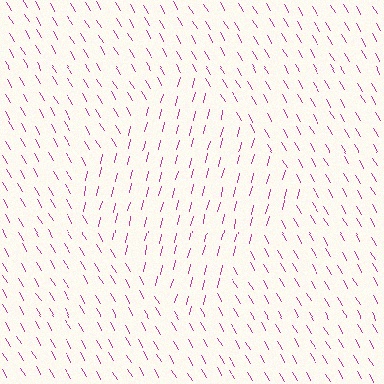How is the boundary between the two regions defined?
The boundary is defined purely by a change in line orientation (approximately 45 degrees difference). All lines are the same color and thickness.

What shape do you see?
I see a diamond.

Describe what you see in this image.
The image is filled with small magenta line segments. A diamond region in the image has lines oriented differently from the surrounding lines, creating a visible texture boundary.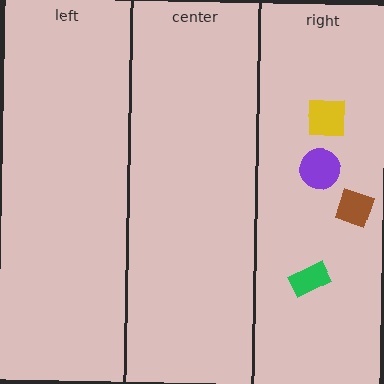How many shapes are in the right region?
4.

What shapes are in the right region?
The purple circle, the green rectangle, the yellow square, the brown diamond.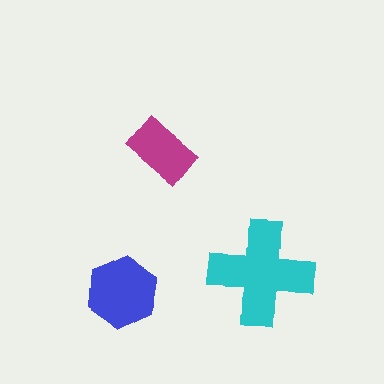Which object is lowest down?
The blue hexagon is bottommost.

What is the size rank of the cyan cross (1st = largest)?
1st.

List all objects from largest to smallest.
The cyan cross, the blue hexagon, the magenta rectangle.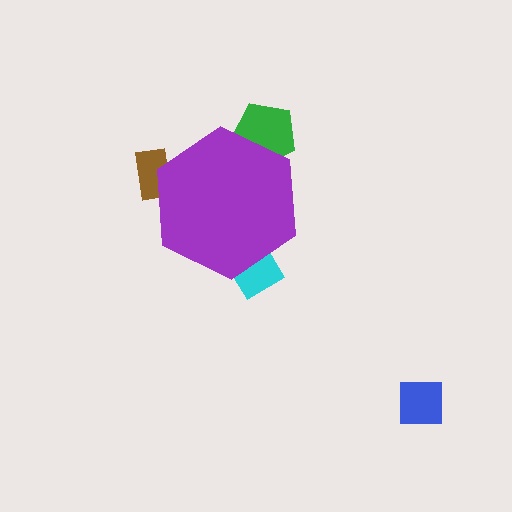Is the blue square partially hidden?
No, the blue square is fully visible.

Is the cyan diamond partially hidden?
Yes, the cyan diamond is partially hidden behind the purple hexagon.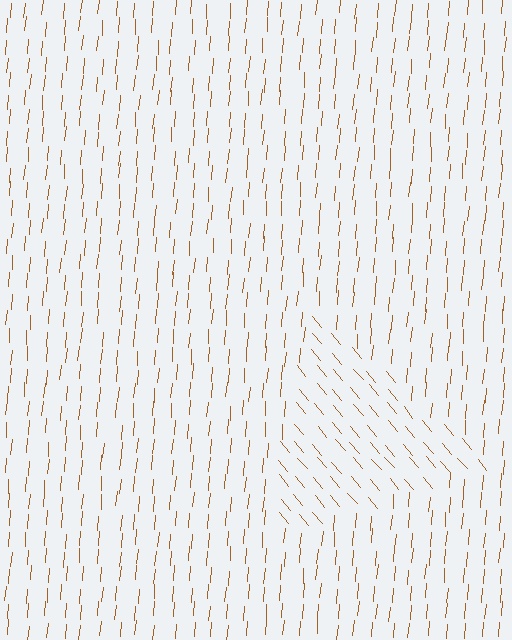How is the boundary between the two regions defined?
The boundary is defined purely by a change in line orientation (approximately 45 degrees difference). All lines are the same color and thickness.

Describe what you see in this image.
The image is filled with small brown line segments. A triangle region in the image has lines oriented differently from the surrounding lines, creating a visible texture boundary.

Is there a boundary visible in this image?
Yes, there is a texture boundary formed by a change in line orientation.